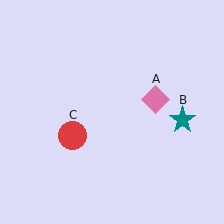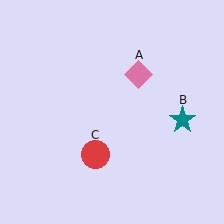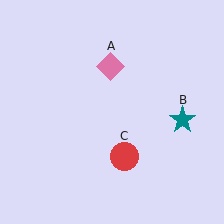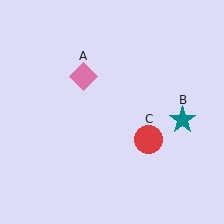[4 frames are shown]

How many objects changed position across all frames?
2 objects changed position: pink diamond (object A), red circle (object C).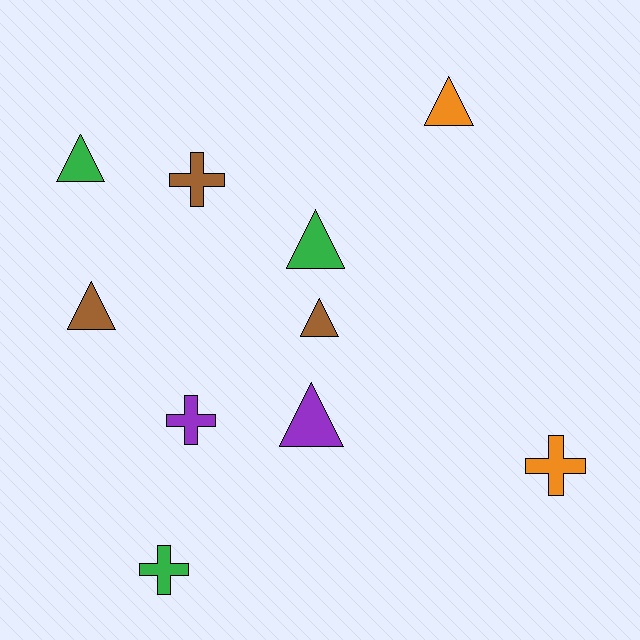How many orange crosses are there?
There is 1 orange cross.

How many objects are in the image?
There are 10 objects.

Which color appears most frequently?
Green, with 3 objects.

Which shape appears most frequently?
Triangle, with 6 objects.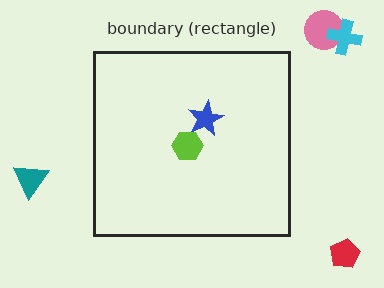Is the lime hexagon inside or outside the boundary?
Inside.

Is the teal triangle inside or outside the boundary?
Outside.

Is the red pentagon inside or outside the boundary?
Outside.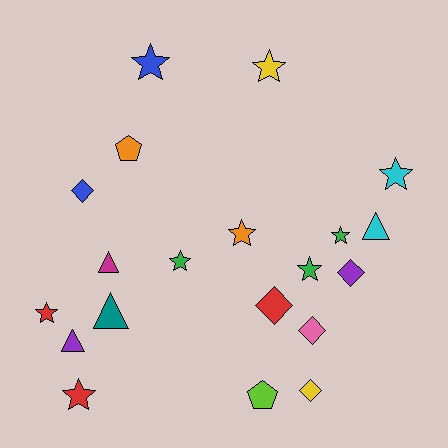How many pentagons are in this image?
There are 2 pentagons.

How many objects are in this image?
There are 20 objects.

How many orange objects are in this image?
There are 2 orange objects.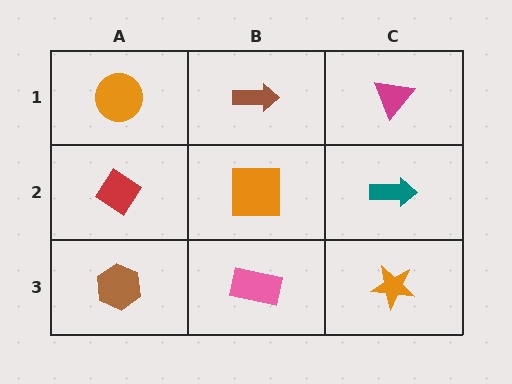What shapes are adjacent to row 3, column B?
An orange square (row 2, column B), a brown hexagon (row 3, column A), an orange star (row 3, column C).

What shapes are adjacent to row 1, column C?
A teal arrow (row 2, column C), a brown arrow (row 1, column B).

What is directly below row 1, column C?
A teal arrow.